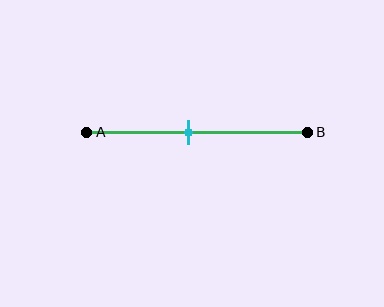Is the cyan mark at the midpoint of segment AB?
No, the mark is at about 45% from A, not at the 50% midpoint.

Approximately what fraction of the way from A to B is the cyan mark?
The cyan mark is approximately 45% of the way from A to B.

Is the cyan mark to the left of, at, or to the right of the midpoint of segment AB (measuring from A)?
The cyan mark is to the left of the midpoint of segment AB.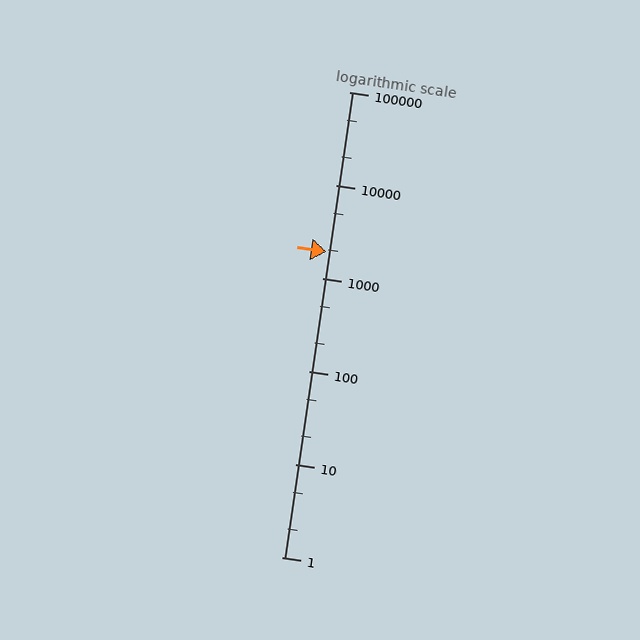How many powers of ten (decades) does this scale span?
The scale spans 5 decades, from 1 to 100000.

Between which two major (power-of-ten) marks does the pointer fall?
The pointer is between 1000 and 10000.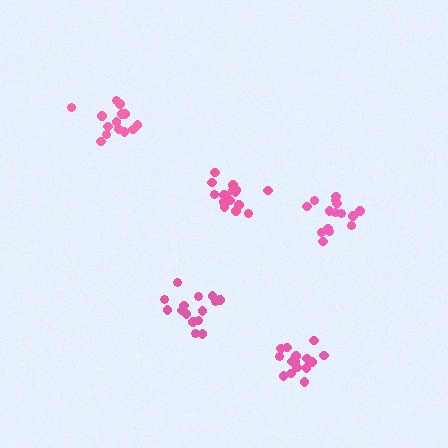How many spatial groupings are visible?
There are 5 spatial groupings.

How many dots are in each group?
Group 1: 15 dots, Group 2: 15 dots, Group 3: 17 dots, Group 4: 15 dots, Group 5: 14 dots (76 total).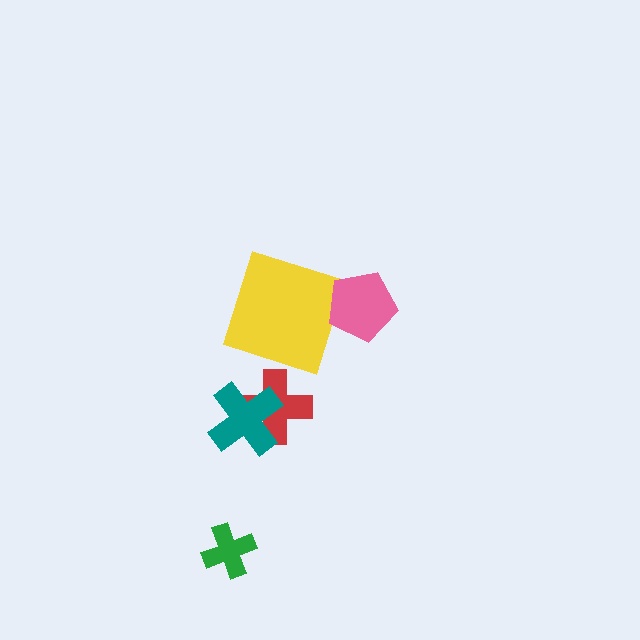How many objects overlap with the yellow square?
0 objects overlap with the yellow square.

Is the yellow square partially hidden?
No, no other shape covers it.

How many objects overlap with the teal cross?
1 object overlaps with the teal cross.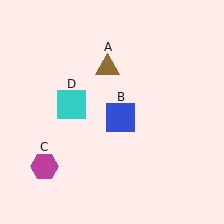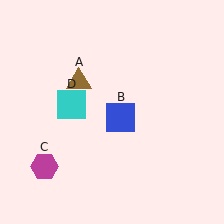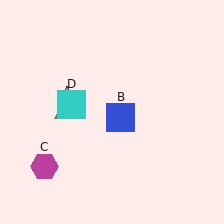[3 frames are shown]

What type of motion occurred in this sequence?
The brown triangle (object A) rotated counterclockwise around the center of the scene.